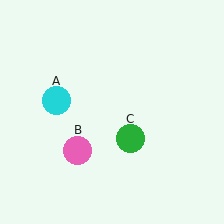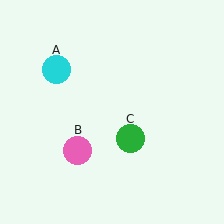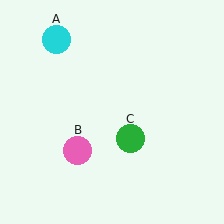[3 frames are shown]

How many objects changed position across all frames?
1 object changed position: cyan circle (object A).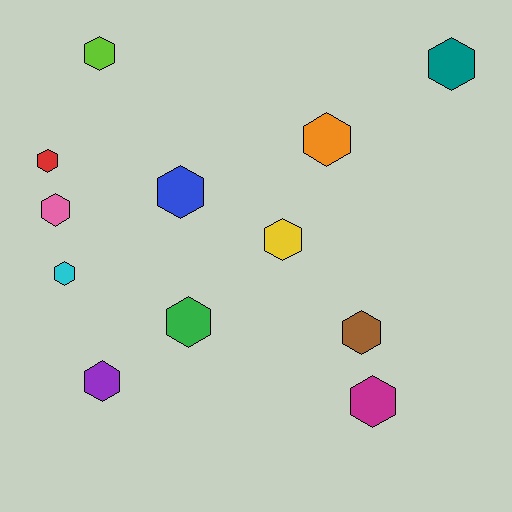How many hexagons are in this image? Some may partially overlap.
There are 12 hexagons.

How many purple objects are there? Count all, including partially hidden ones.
There is 1 purple object.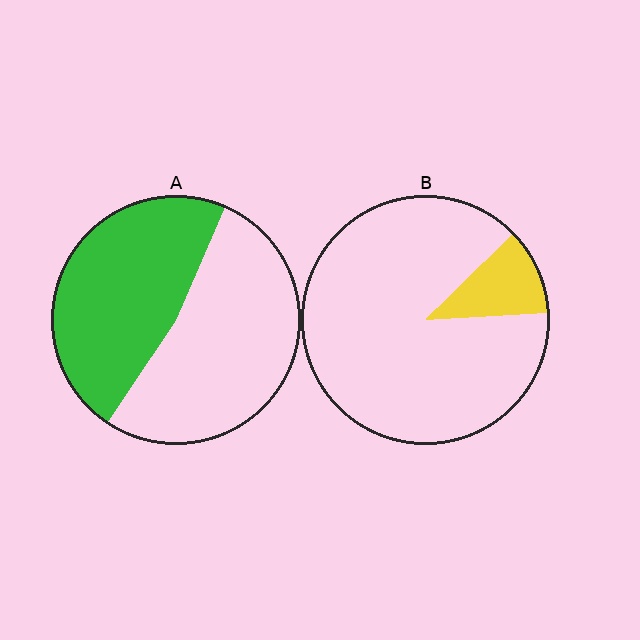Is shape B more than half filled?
No.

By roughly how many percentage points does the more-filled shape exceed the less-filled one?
By roughly 35 percentage points (A over B).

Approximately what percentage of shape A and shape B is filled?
A is approximately 45% and B is approximately 10%.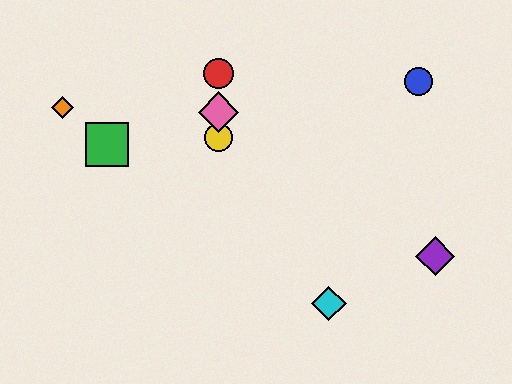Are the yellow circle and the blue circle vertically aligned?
No, the yellow circle is at x≈219 and the blue circle is at x≈419.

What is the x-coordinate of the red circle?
The red circle is at x≈219.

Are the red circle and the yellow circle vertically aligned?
Yes, both are at x≈219.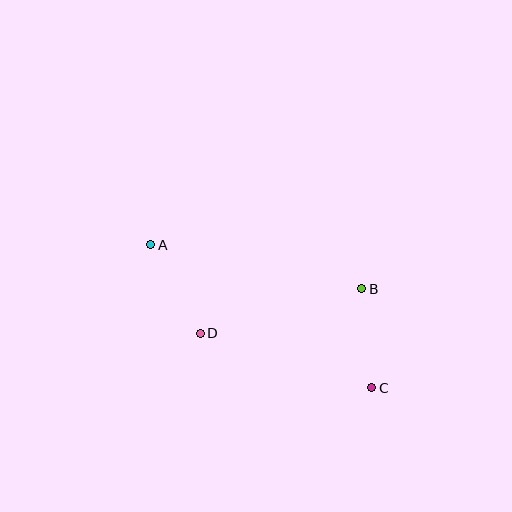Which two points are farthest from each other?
Points A and C are farthest from each other.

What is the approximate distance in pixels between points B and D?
The distance between B and D is approximately 168 pixels.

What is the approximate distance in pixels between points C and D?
The distance between C and D is approximately 180 pixels.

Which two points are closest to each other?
Points B and C are closest to each other.